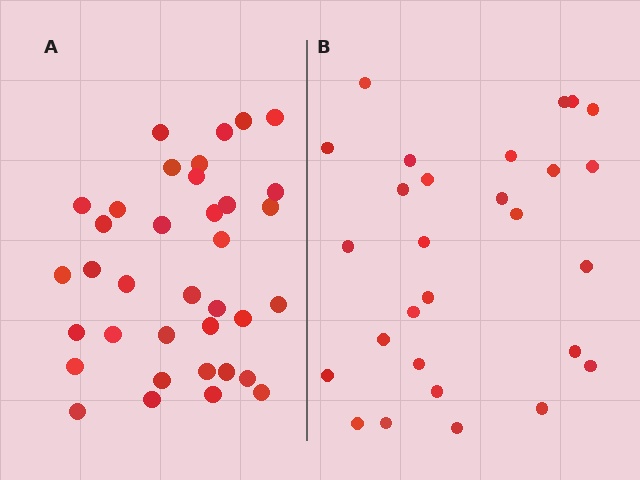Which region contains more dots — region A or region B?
Region A (the left region) has more dots.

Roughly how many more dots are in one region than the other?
Region A has roughly 8 or so more dots than region B.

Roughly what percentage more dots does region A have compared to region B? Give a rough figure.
About 30% more.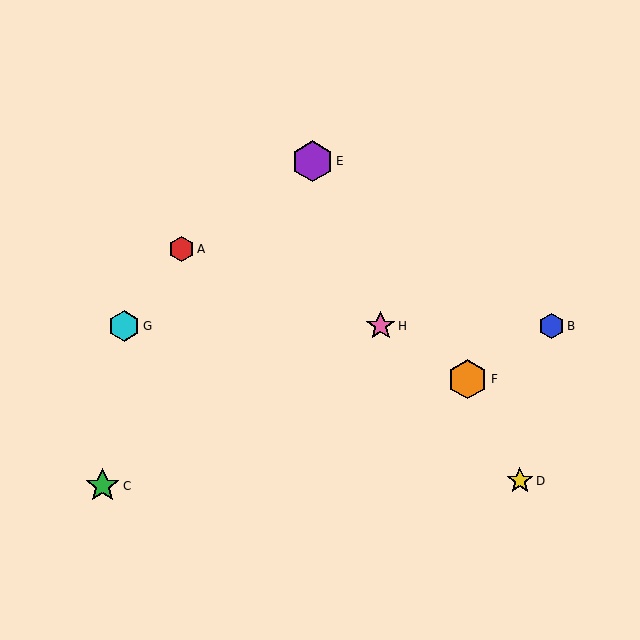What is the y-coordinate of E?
Object E is at y≈161.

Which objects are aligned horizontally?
Objects B, G, H are aligned horizontally.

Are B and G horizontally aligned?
Yes, both are at y≈326.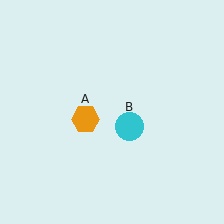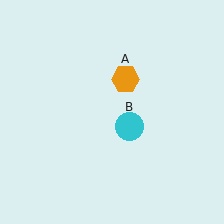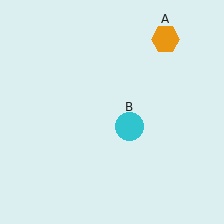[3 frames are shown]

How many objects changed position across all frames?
1 object changed position: orange hexagon (object A).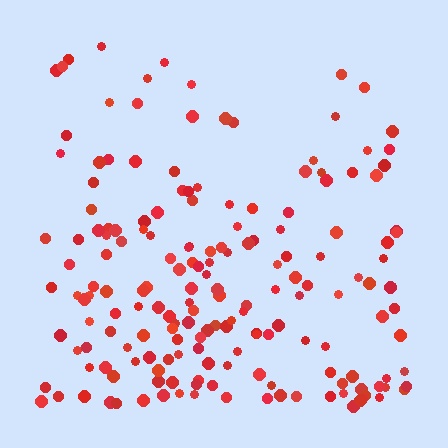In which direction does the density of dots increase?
From top to bottom, with the bottom side densest.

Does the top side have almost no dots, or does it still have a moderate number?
Still a moderate number, just noticeably fewer than the bottom.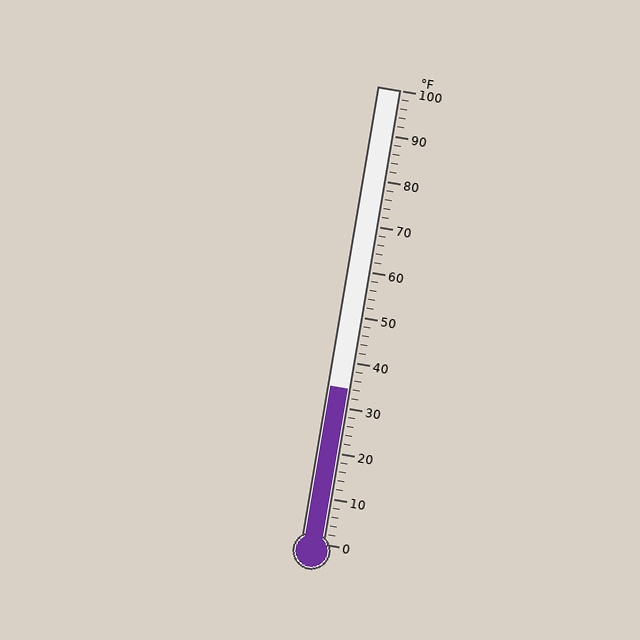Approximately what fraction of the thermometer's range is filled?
The thermometer is filled to approximately 35% of its range.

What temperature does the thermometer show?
The thermometer shows approximately 34°F.